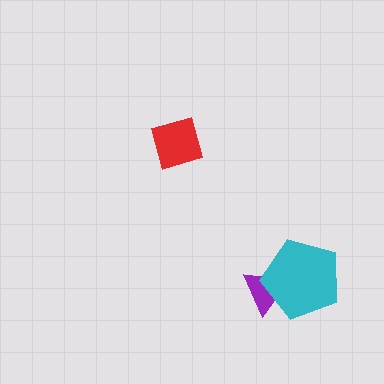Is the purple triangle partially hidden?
Yes, it is partially covered by another shape.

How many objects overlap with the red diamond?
0 objects overlap with the red diamond.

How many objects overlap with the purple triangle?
1 object overlaps with the purple triangle.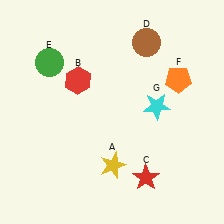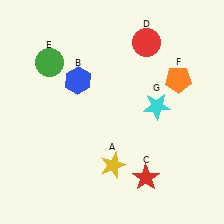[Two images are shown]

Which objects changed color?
B changed from red to blue. D changed from brown to red.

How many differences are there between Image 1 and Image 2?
There are 2 differences between the two images.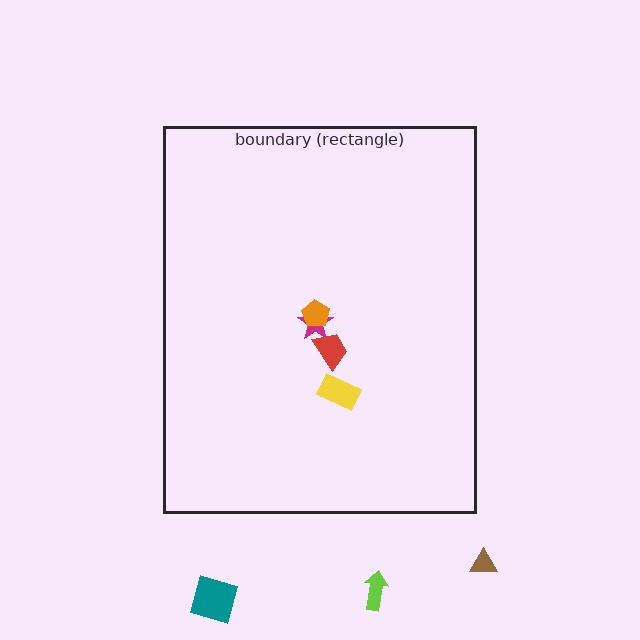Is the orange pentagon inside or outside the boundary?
Inside.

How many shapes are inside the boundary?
4 inside, 3 outside.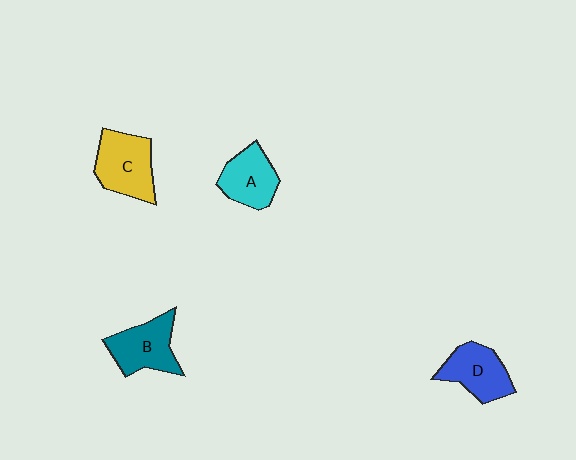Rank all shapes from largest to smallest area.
From largest to smallest: C (yellow), B (teal), D (blue), A (cyan).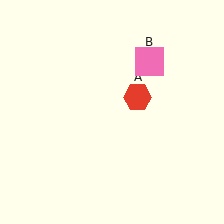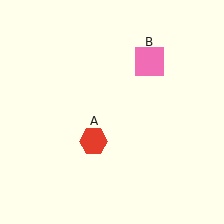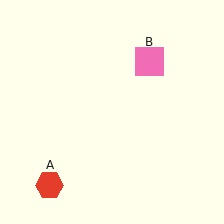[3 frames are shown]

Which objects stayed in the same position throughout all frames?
Pink square (object B) remained stationary.